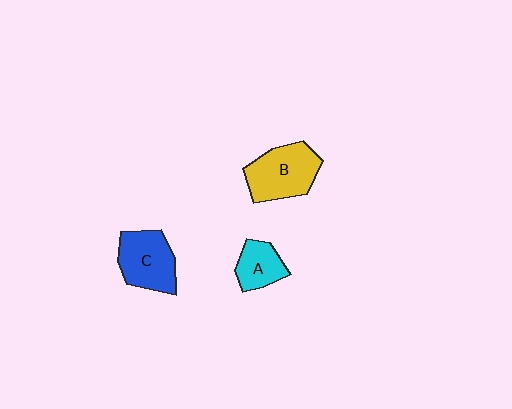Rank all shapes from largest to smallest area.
From largest to smallest: B (yellow), C (blue), A (cyan).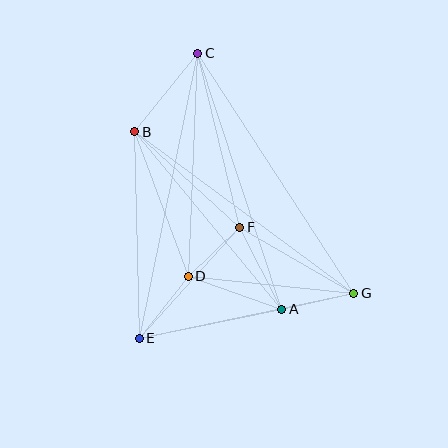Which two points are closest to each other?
Points D and F are closest to each other.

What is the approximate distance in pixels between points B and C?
The distance between B and C is approximately 101 pixels.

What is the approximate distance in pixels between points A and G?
The distance between A and G is approximately 74 pixels.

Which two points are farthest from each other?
Points C and E are farthest from each other.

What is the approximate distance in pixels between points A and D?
The distance between A and D is approximately 99 pixels.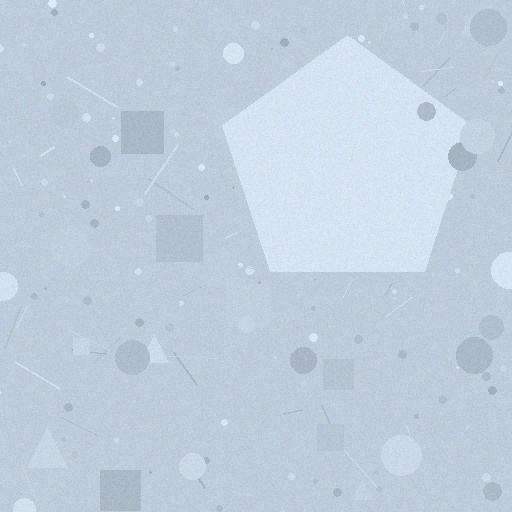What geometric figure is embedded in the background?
A pentagon is embedded in the background.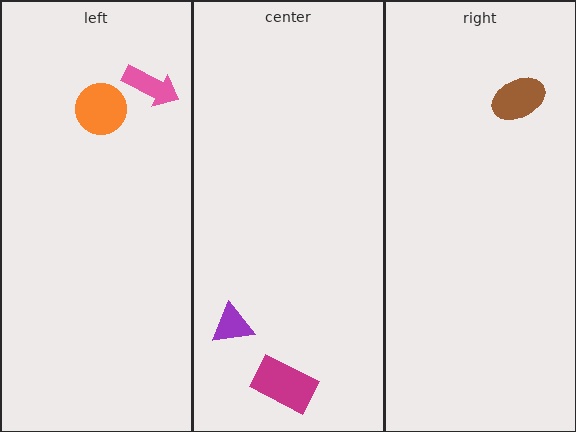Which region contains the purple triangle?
The center region.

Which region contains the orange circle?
The left region.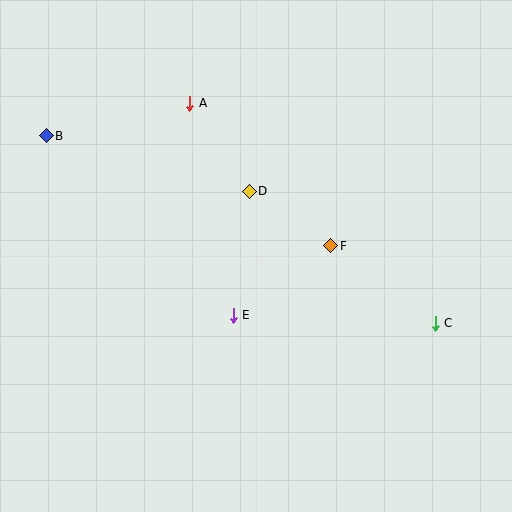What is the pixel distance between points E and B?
The distance between E and B is 259 pixels.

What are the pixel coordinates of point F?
Point F is at (331, 246).